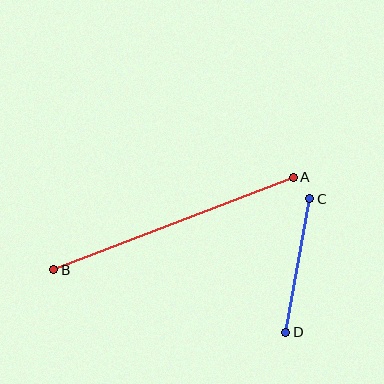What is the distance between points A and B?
The distance is approximately 257 pixels.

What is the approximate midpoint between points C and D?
The midpoint is at approximately (298, 265) pixels.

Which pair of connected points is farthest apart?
Points A and B are farthest apart.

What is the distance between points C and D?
The distance is approximately 136 pixels.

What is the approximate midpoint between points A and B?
The midpoint is at approximately (174, 223) pixels.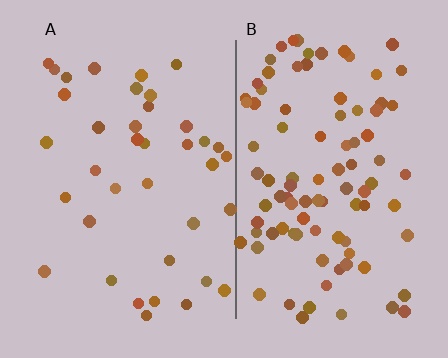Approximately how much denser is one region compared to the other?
Approximately 2.5× — region B over region A.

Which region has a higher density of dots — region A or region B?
B (the right).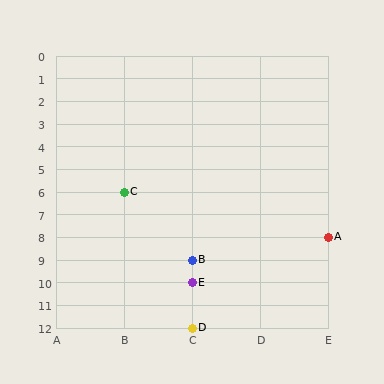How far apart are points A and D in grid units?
Points A and D are 2 columns and 4 rows apart (about 4.5 grid units diagonally).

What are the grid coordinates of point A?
Point A is at grid coordinates (E, 8).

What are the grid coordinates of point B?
Point B is at grid coordinates (C, 9).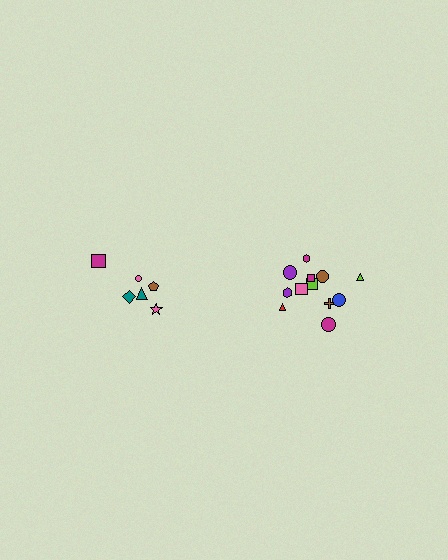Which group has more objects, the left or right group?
The right group.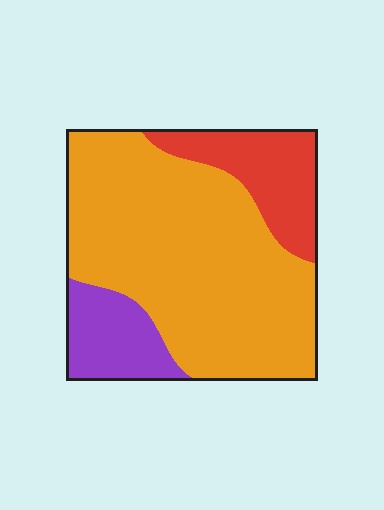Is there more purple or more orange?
Orange.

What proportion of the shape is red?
Red takes up less than a quarter of the shape.